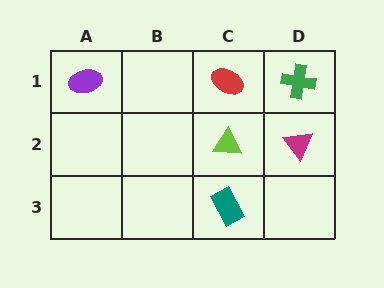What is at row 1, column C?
A red ellipse.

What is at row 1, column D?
A green cross.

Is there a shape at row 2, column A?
No, that cell is empty.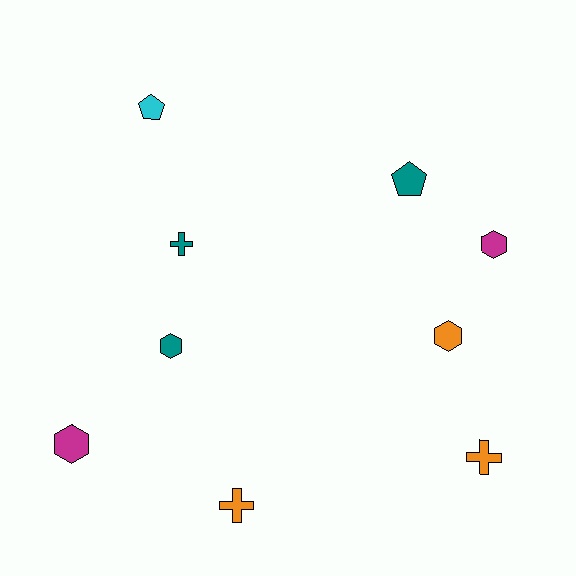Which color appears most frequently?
Teal, with 3 objects.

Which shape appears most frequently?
Hexagon, with 4 objects.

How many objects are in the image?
There are 9 objects.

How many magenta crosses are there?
There are no magenta crosses.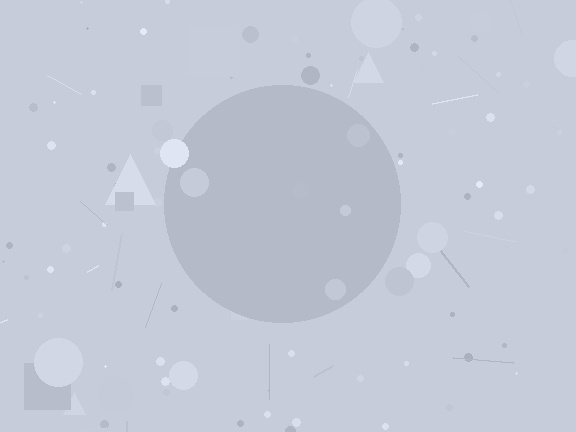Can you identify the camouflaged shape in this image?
The camouflaged shape is a circle.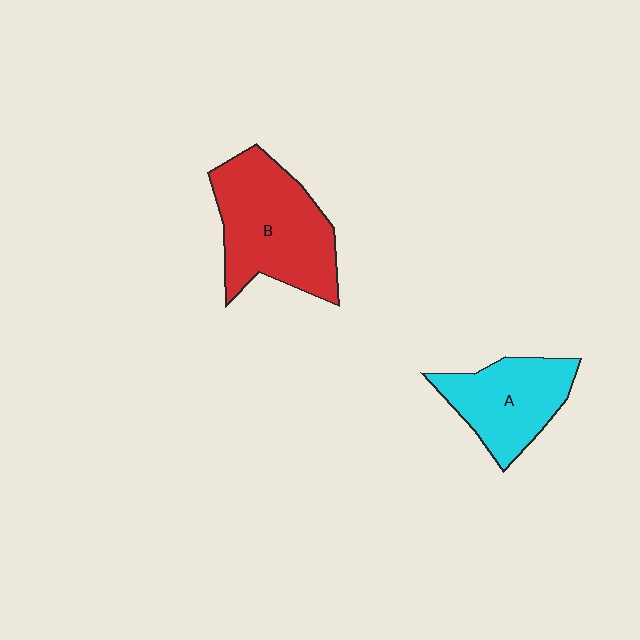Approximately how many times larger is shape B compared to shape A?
Approximately 1.4 times.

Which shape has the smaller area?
Shape A (cyan).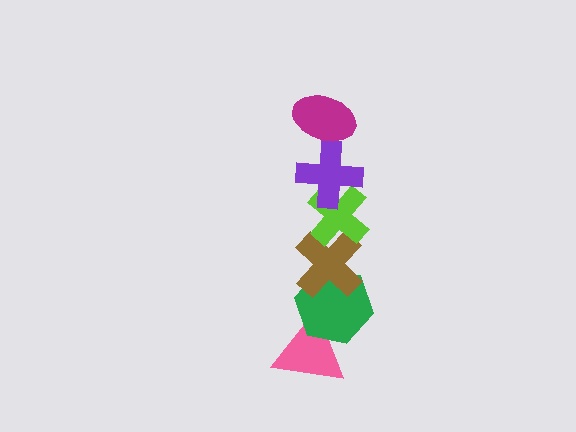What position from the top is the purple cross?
The purple cross is 2nd from the top.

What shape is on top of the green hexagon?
The brown cross is on top of the green hexagon.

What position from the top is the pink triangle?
The pink triangle is 6th from the top.